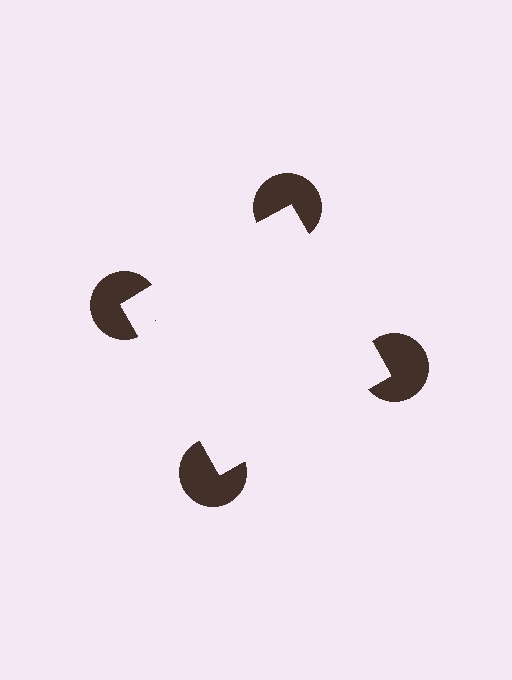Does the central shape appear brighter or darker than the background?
It typically appears slightly brighter than the background, even though no actual brightness change is drawn.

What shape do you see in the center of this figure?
An illusory square — its edges are inferred from the aligned wedge cuts in the pac-man discs, not physically drawn.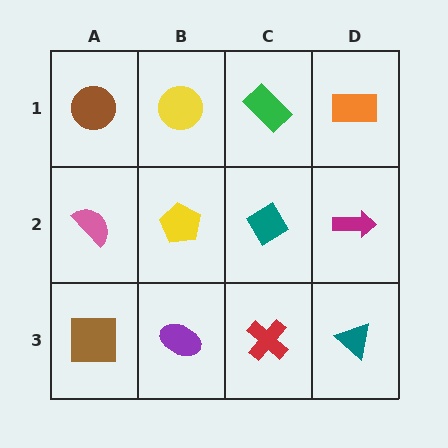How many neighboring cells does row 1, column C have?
3.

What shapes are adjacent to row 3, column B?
A yellow pentagon (row 2, column B), a brown square (row 3, column A), a red cross (row 3, column C).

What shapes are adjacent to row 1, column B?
A yellow pentagon (row 2, column B), a brown circle (row 1, column A), a green rectangle (row 1, column C).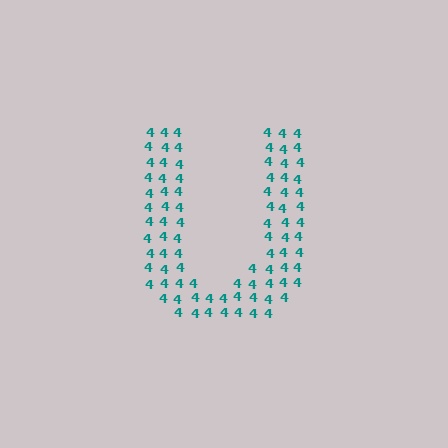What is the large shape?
The large shape is the letter U.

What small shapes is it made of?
It is made of small digit 4's.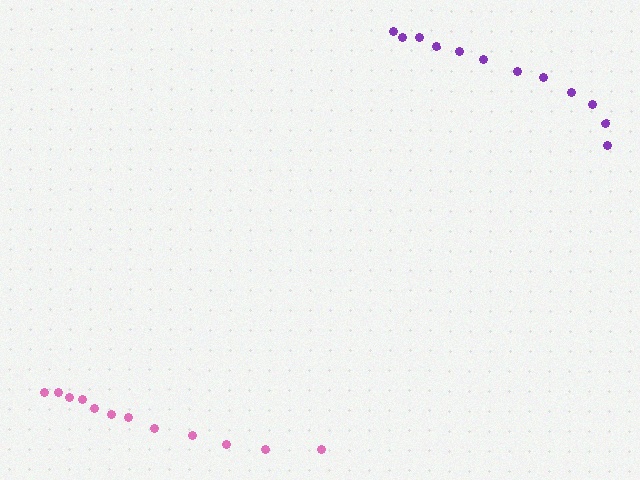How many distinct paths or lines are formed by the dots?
There are 2 distinct paths.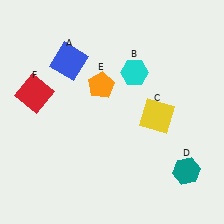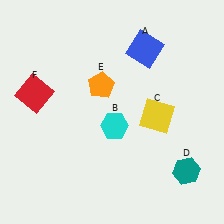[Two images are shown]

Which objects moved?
The objects that moved are: the blue square (A), the cyan hexagon (B).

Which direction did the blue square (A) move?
The blue square (A) moved right.